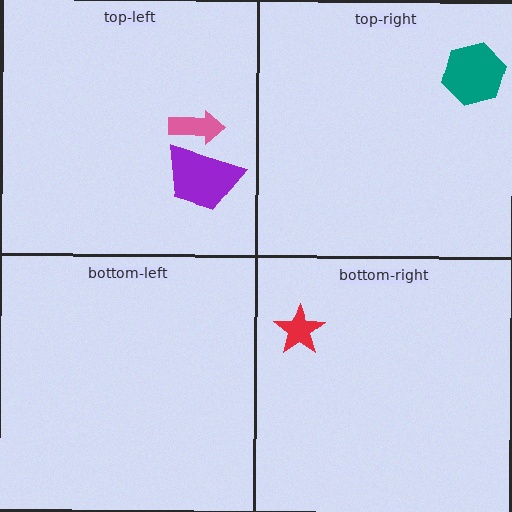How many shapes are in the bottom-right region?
1.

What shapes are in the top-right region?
The teal hexagon.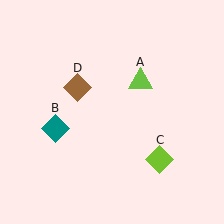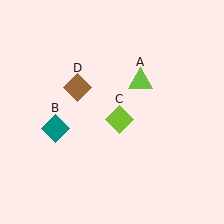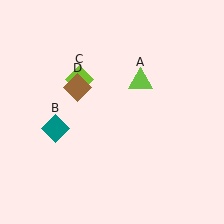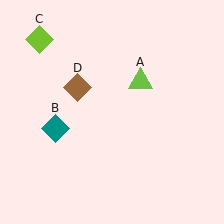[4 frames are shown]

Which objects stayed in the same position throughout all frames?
Lime triangle (object A) and teal diamond (object B) and brown diamond (object D) remained stationary.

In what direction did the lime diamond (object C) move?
The lime diamond (object C) moved up and to the left.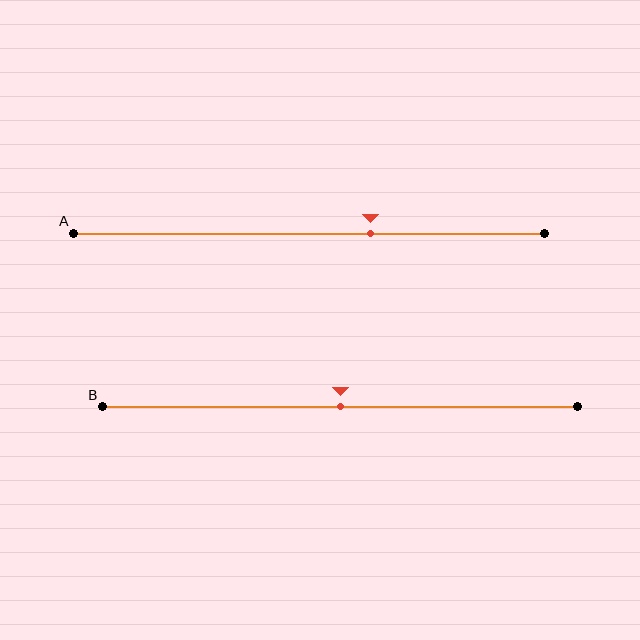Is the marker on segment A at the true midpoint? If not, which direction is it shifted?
No, the marker on segment A is shifted to the right by about 13% of the segment length.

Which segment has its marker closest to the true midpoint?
Segment B has its marker closest to the true midpoint.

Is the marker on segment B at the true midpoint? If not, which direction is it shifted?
Yes, the marker on segment B is at the true midpoint.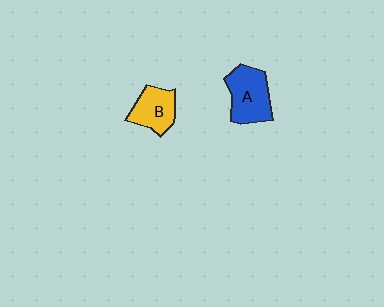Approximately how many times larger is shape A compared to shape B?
Approximately 1.3 times.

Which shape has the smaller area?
Shape B (yellow).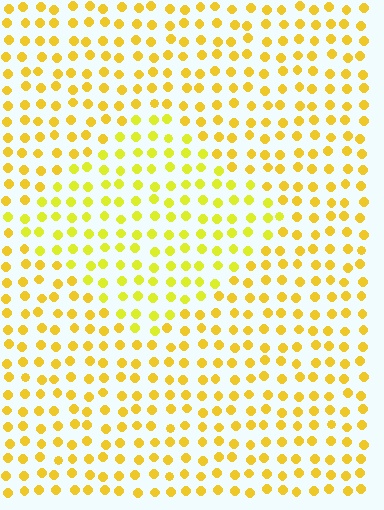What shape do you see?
I see a diamond.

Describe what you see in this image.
The image is filled with small yellow elements in a uniform arrangement. A diamond-shaped region is visible where the elements are tinted to a slightly different hue, forming a subtle color boundary.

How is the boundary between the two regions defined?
The boundary is defined purely by a slight shift in hue (about 18 degrees). Spacing, size, and orientation are identical on both sides.